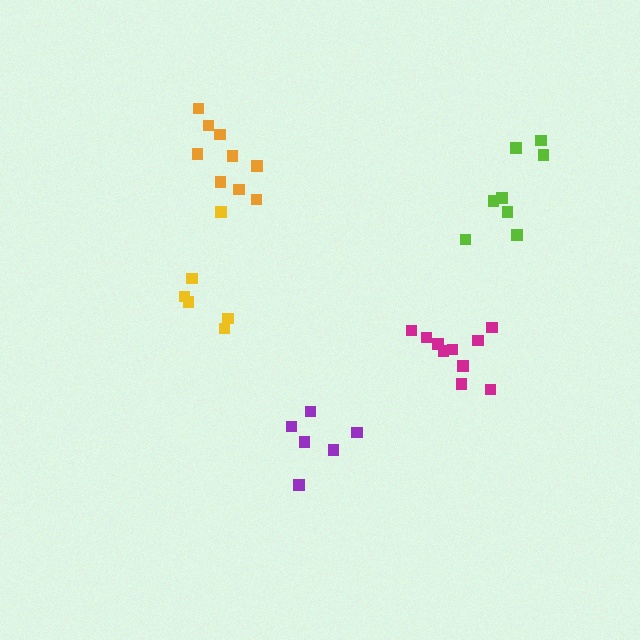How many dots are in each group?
Group 1: 8 dots, Group 2: 6 dots, Group 3: 9 dots, Group 4: 6 dots, Group 5: 10 dots (39 total).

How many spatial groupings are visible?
There are 5 spatial groupings.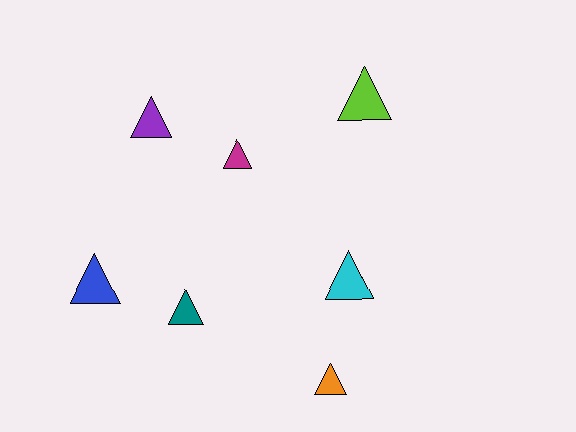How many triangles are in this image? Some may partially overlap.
There are 7 triangles.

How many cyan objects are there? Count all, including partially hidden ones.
There is 1 cyan object.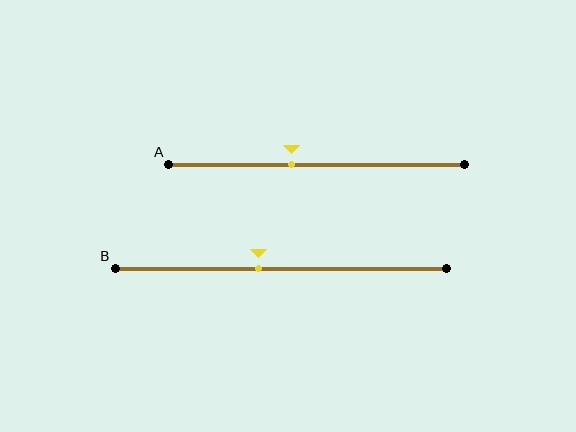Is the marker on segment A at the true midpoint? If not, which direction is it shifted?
No, the marker on segment A is shifted to the left by about 8% of the segment length.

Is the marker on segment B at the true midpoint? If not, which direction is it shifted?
No, the marker on segment B is shifted to the left by about 7% of the segment length.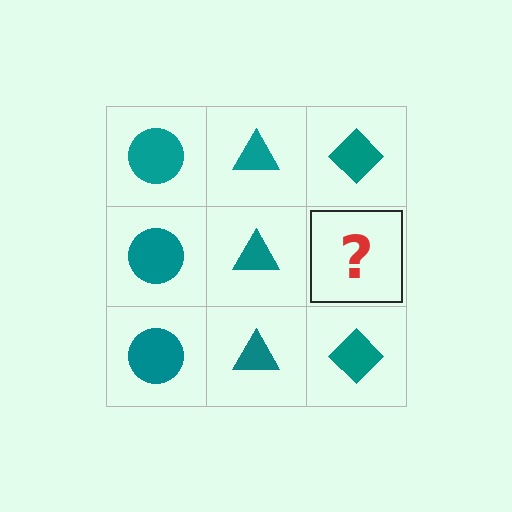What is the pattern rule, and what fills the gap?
The rule is that each column has a consistent shape. The gap should be filled with a teal diamond.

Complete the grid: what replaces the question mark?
The question mark should be replaced with a teal diamond.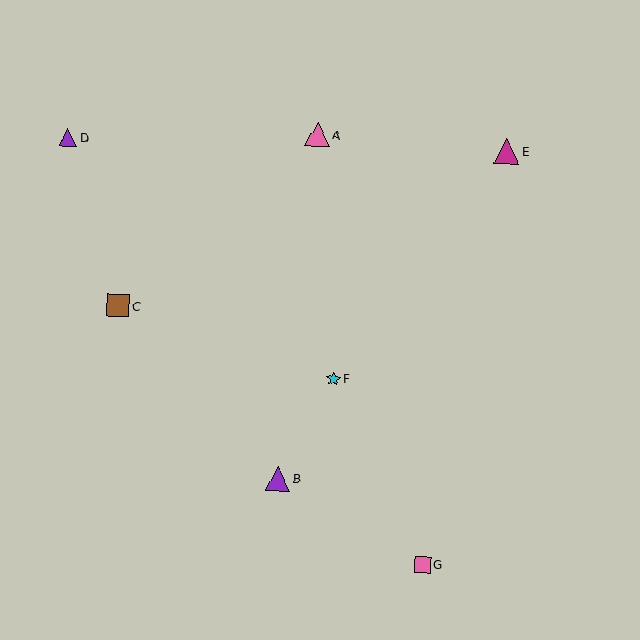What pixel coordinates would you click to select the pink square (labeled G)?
Click at (423, 565) to select the pink square G.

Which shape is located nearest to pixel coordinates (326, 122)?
The pink triangle (labeled A) at (318, 134) is nearest to that location.